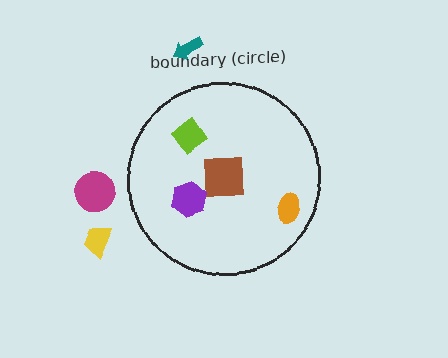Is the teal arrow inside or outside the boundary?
Outside.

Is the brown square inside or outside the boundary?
Inside.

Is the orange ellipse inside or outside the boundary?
Inside.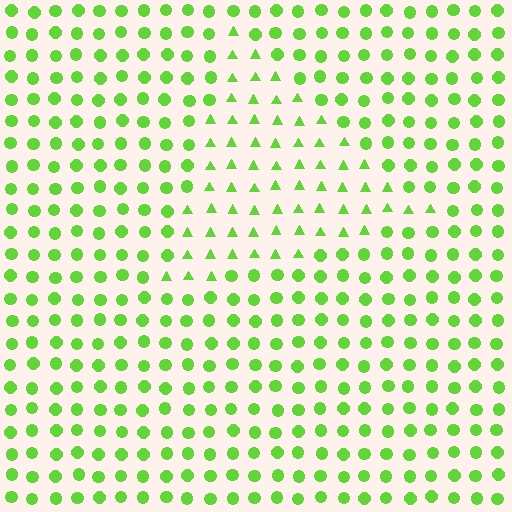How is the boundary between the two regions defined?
The boundary is defined by a change in element shape: triangles inside vs. circles outside. All elements share the same color and spacing.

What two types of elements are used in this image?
The image uses triangles inside the triangle region and circles outside it.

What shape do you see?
I see a triangle.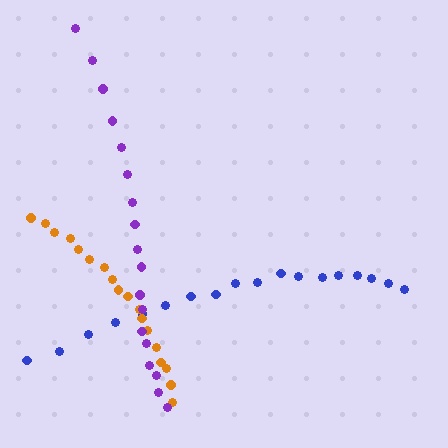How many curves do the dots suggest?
There are 3 distinct paths.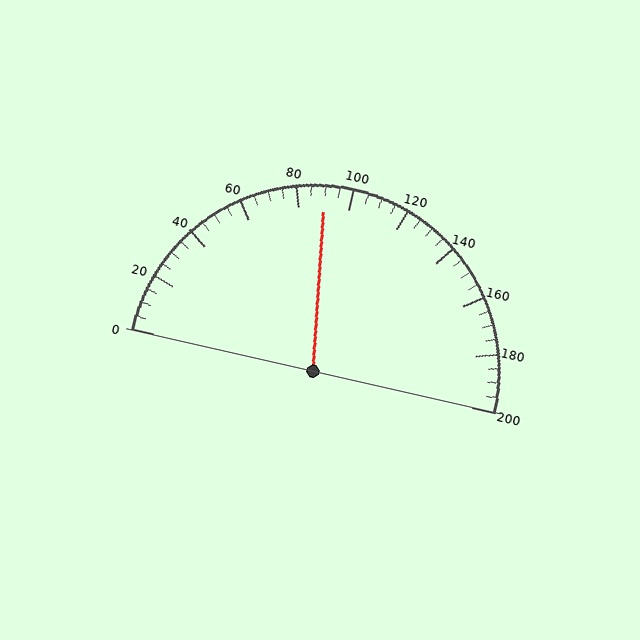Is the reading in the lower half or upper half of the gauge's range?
The reading is in the lower half of the range (0 to 200).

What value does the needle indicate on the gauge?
The needle indicates approximately 90.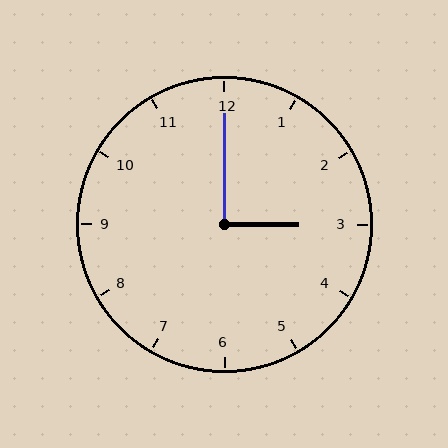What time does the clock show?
3:00.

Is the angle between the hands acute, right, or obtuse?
It is right.